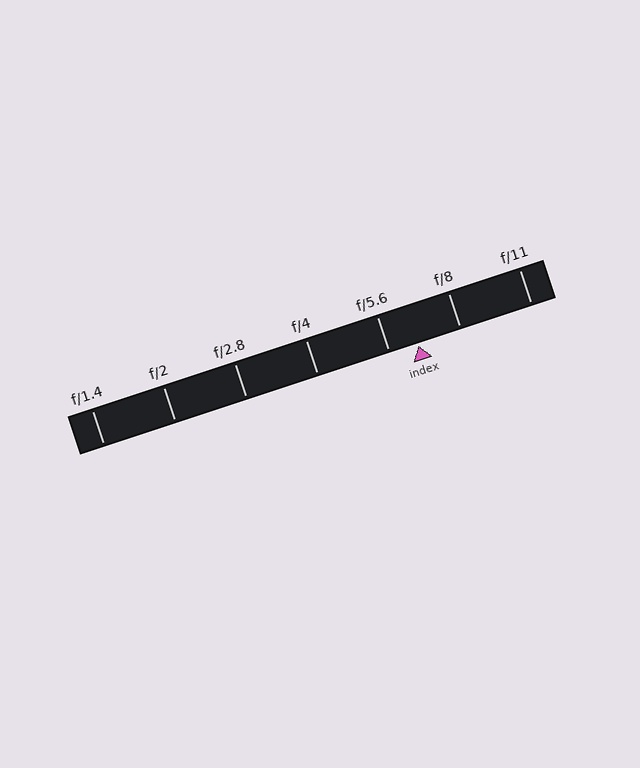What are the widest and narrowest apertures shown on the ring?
The widest aperture shown is f/1.4 and the narrowest is f/11.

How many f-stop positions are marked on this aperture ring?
There are 7 f-stop positions marked.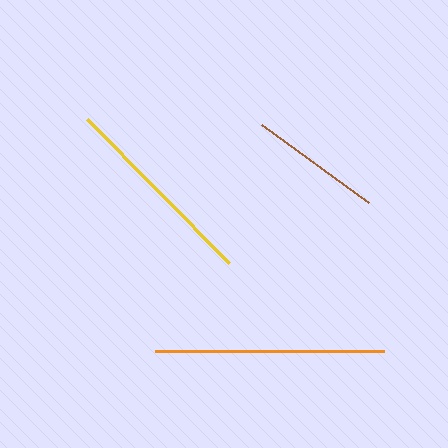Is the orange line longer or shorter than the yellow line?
The orange line is longer than the yellow line.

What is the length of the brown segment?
The brown segment is approximately 133 pixels long.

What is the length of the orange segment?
The orange segment is approximately 229 pixels long.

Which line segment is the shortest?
The brown line is the shortest at approximately 133 pixels.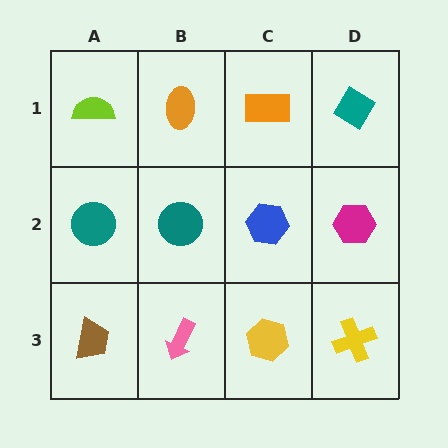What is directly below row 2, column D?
A yellow cross.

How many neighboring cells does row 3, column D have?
2.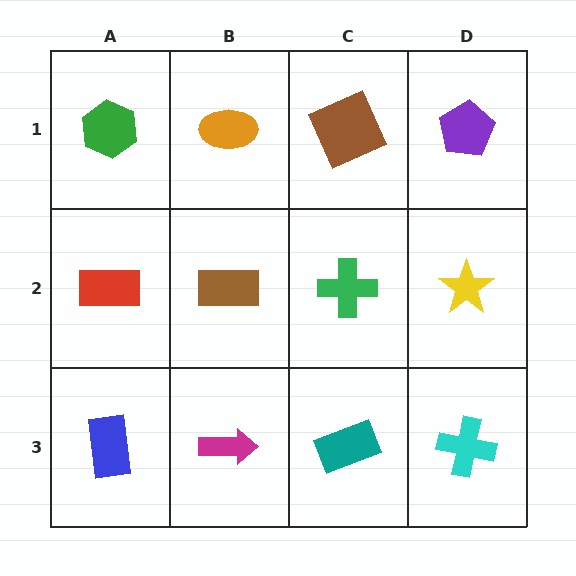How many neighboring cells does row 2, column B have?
4.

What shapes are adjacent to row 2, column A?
A green hexagon (row 1, column A), a blue rectangle (row 3, column A), a brown rectangle (row 2, column B).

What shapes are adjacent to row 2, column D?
A purple pentagon (row 1, column D), a cyan cross (row 3, column D), a green cross (row 2, column C).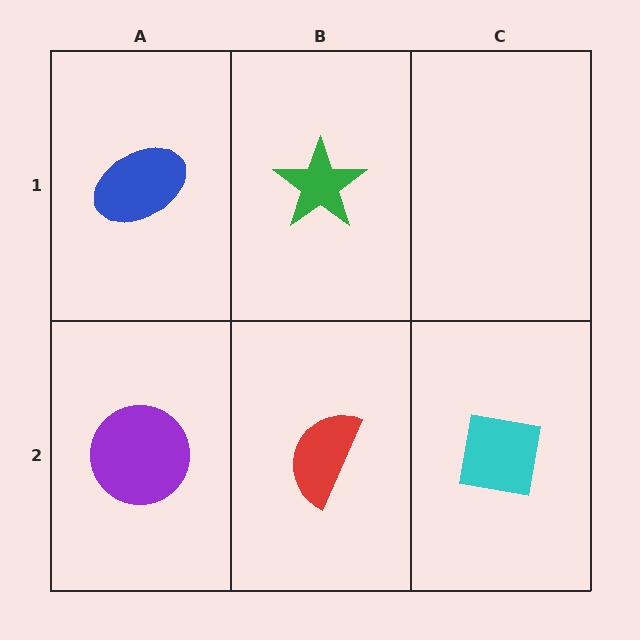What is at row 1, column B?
A green star.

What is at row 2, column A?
A purple circle.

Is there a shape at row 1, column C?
No, that cell is empty.